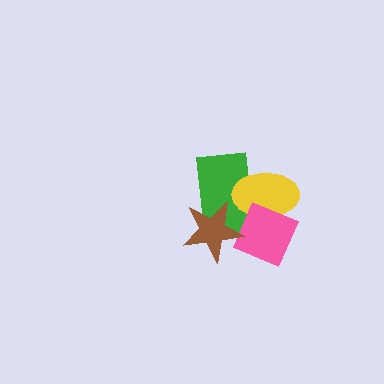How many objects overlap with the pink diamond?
3 objects overlap with the pink diamond.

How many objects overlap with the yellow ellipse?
2 objects overlap with the yellow ellipse.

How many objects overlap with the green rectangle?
3 objects overlap with the green rectangle.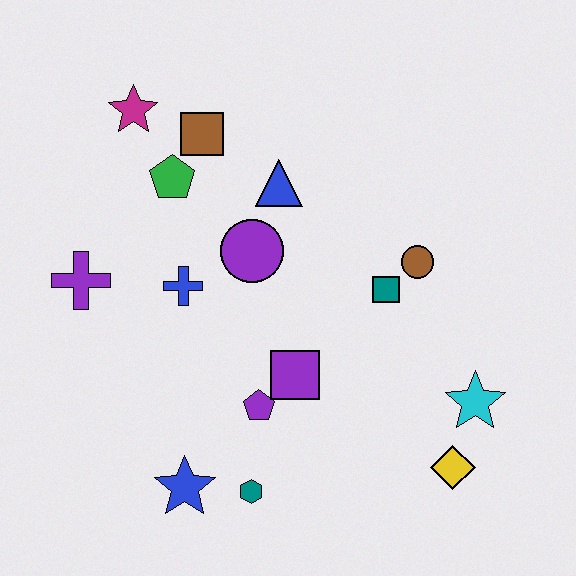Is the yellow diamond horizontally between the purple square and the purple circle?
No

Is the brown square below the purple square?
No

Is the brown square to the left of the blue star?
No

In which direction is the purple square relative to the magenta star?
The purple square is below the magenta star.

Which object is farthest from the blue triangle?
The yellow diamond is farthest from the blue triangle.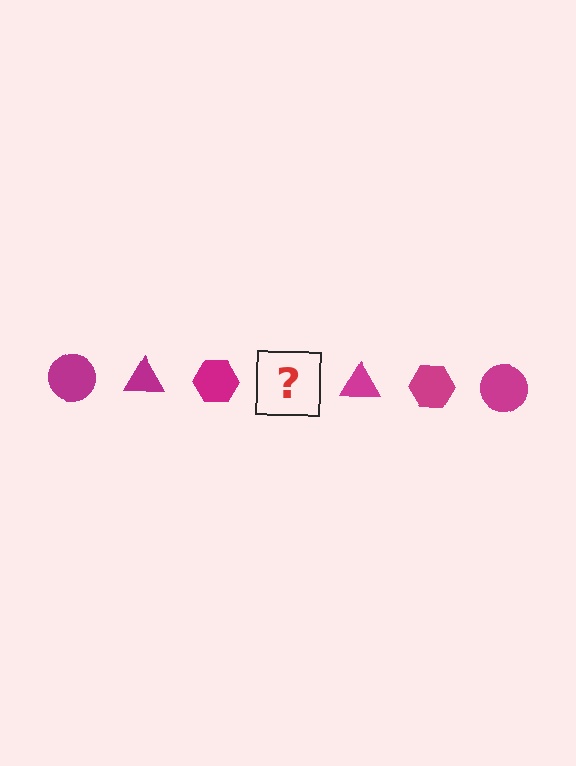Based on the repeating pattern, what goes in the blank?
The blank should be a magenta circle.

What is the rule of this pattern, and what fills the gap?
The rule is that the pattern cycles through circle, triangle, hexagon shapes in magenta. The gap should be filled with a magenta circle.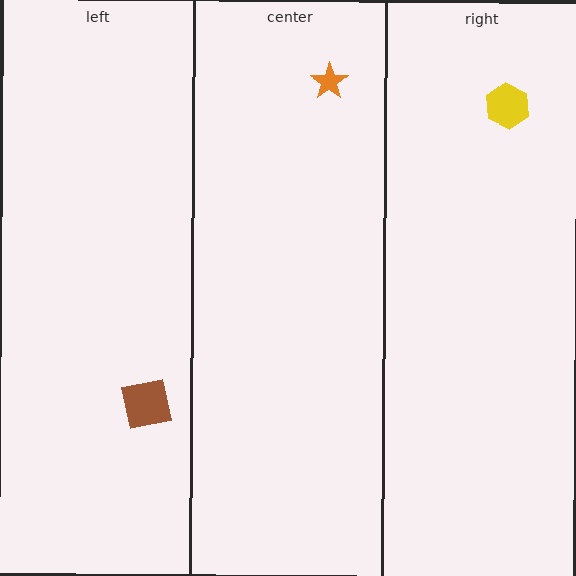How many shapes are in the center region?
1.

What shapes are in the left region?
The brown square.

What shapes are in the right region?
The yellow hexagon.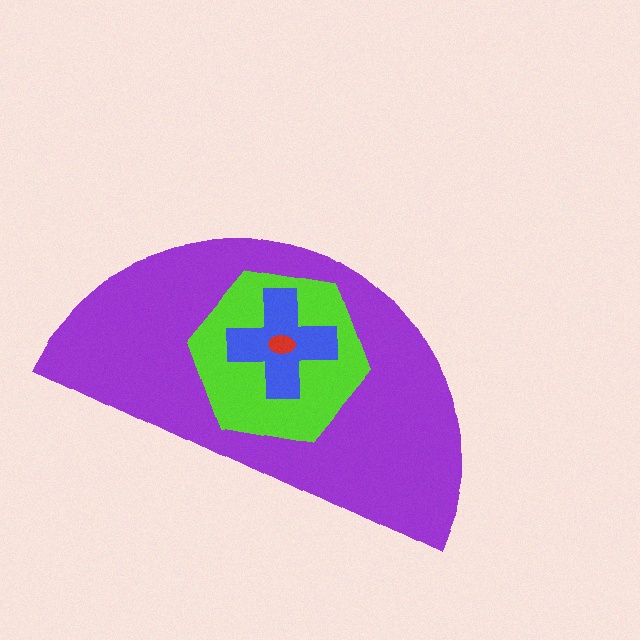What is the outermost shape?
The purple semicircle.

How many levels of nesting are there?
4.